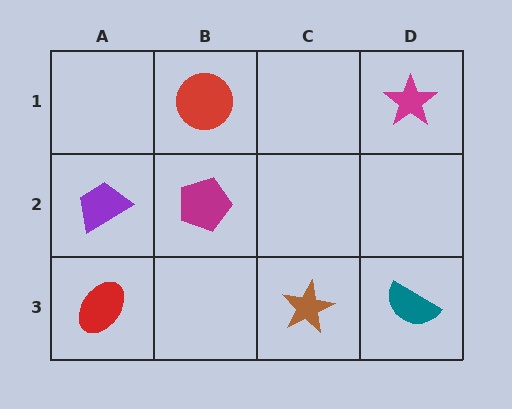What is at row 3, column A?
A red ellipse.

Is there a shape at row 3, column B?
No, that cell is empty.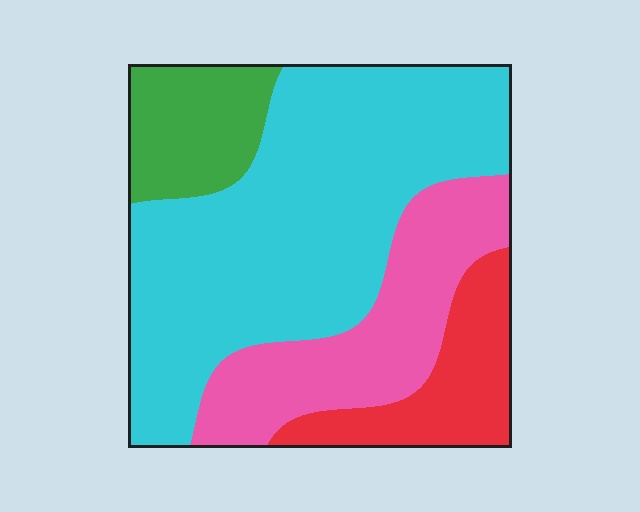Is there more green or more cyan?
Cyan.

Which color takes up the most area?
Cyan, at roughly 50%.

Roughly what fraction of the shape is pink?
Pink covers roughly 20% of the shape.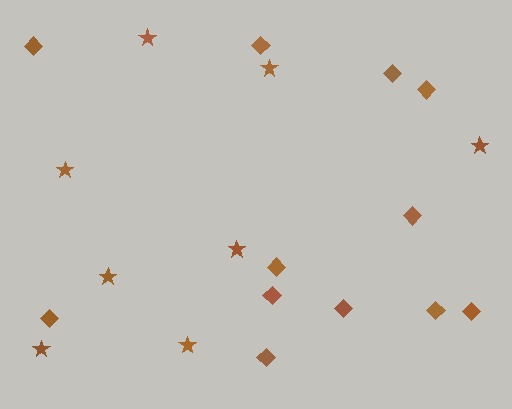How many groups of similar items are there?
There are 2 groups: one group of stars (8) and one group of diamonds (12).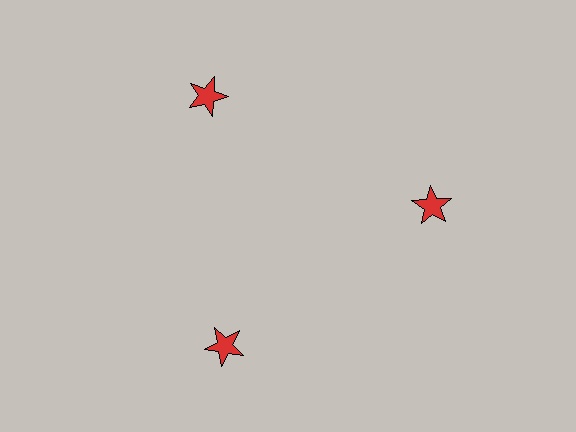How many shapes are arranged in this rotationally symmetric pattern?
There are 3 shapes, arranged in 3 groups of 1.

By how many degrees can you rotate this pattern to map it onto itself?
The pattern maps onto itself every 120 degrees of rotation.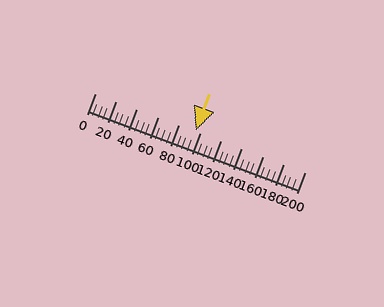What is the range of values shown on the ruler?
The ruler shows values from 0 to 200.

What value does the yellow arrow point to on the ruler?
The yellow arrow points to approximately 96.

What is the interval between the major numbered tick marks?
The major tick marks are spaced 20 units apart.